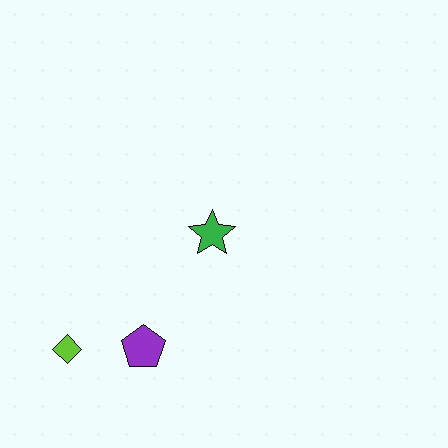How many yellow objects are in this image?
There are no yellow objects.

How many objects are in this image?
There are 3 objects.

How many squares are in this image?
There are no squares.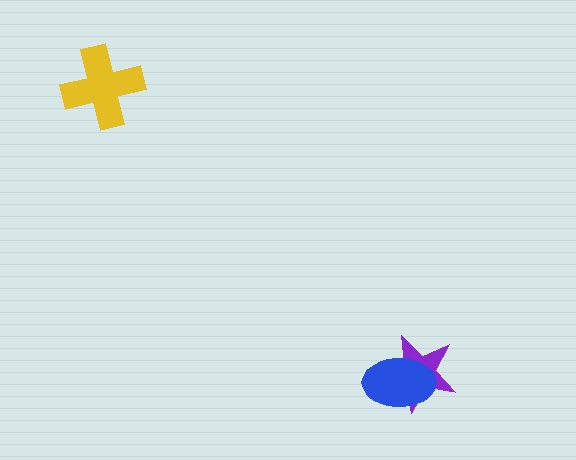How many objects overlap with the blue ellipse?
1 object overlaps with the blue ellipse.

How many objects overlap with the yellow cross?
0 objects overlap with the yellow cross.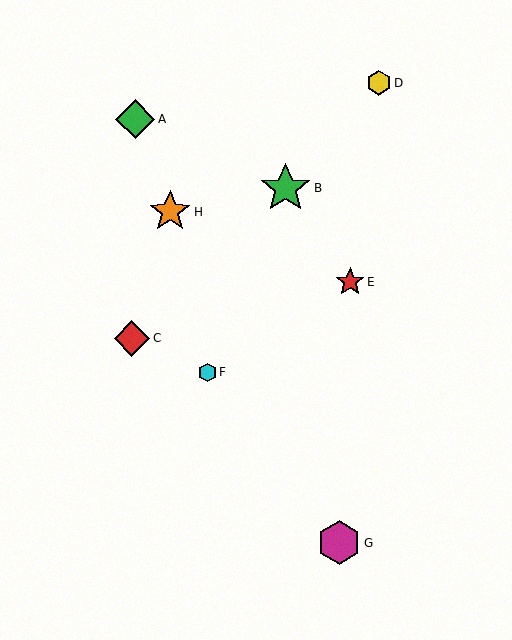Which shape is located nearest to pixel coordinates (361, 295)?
The red star (labeled E) at (350, 282) is nearest to that location.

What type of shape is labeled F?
Shape F is a cyan hexagon.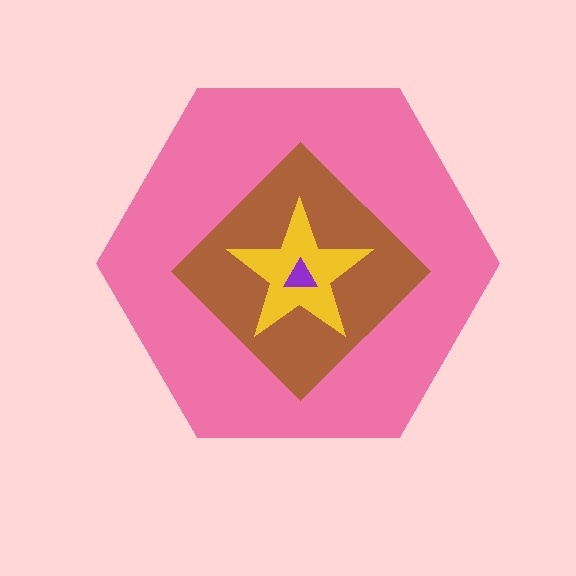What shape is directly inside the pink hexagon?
The brown diamond.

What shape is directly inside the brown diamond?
The yellow star.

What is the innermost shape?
The purple triangle.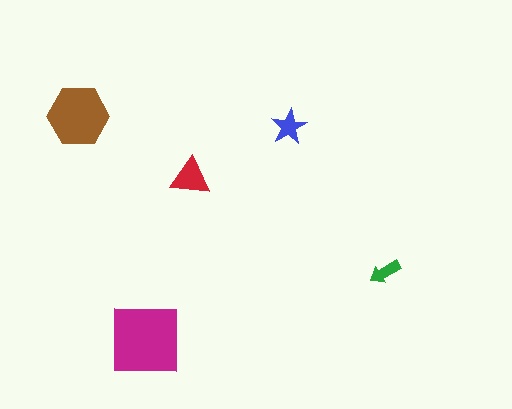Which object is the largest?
The magenta square.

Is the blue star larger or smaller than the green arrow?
Larger.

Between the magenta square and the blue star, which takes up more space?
The magenta square.